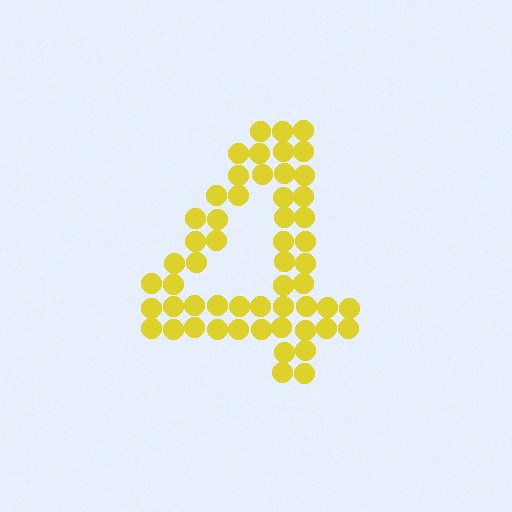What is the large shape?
The large shape is the digit 4.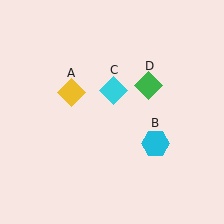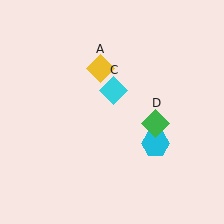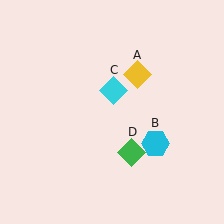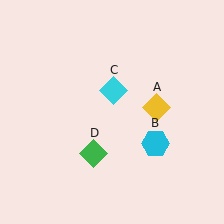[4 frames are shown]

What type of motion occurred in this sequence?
The yellow diamond (object A), green diamond (object D) rotated clockwise around the center of the scene.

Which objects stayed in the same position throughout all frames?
Cyan hexagon (object B) and cyan diamond (object C) remained stationary.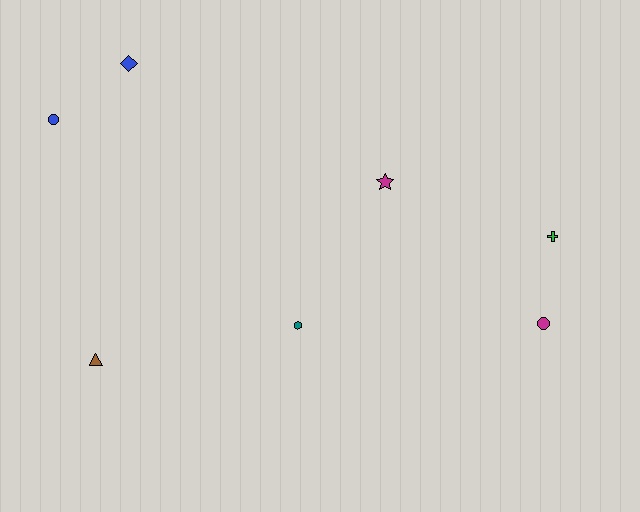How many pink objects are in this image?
There are no pink objects.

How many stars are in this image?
There is 1 star.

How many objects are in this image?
There are 7 objects.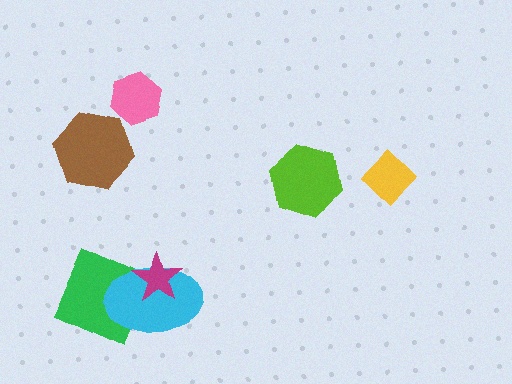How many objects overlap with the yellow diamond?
0 objects overlap with the yellow diamond.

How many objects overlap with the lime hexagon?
0 objects overlap with the lime hexagon.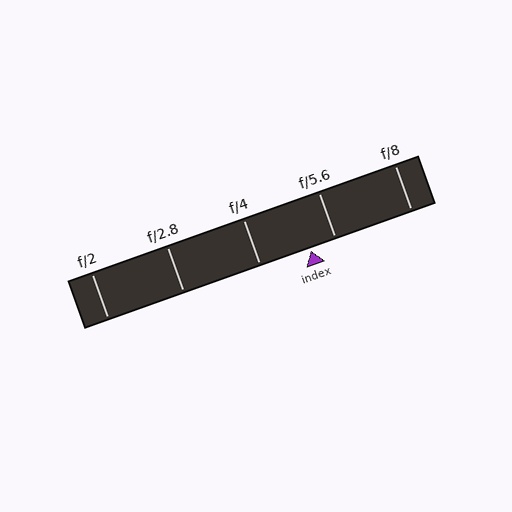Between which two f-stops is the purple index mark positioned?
The index mark is between f/4 and f/5.6.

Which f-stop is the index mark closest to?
The index mark is closest to f/5.6.